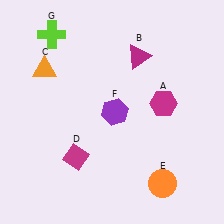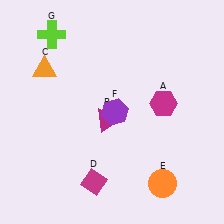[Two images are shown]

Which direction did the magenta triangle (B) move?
The magenta triangle (B) moved down.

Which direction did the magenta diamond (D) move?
The magenta diamond (D) moved down.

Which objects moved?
The objects that moved are: the magenta triangle (B), the magenta diamond (D).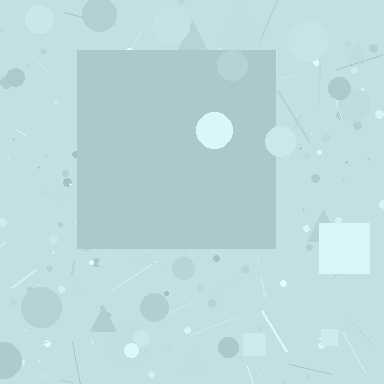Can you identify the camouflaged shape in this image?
The camouflaged shape is a square.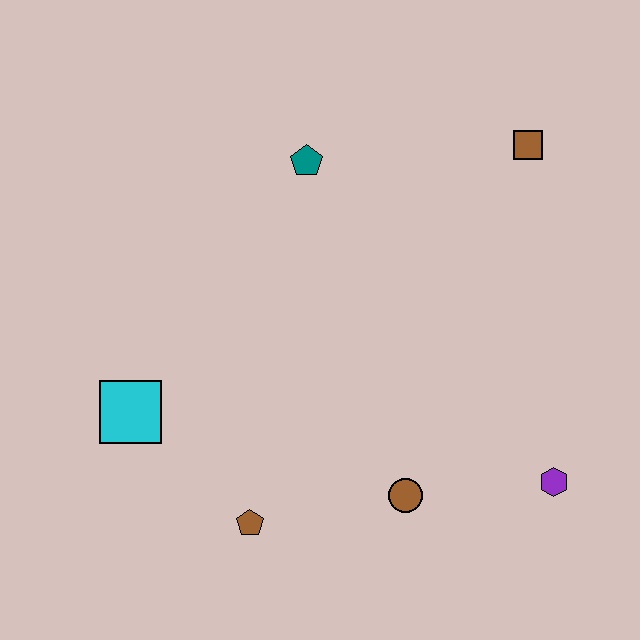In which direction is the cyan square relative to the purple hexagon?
The cyan square is to the left of the purple hexagon.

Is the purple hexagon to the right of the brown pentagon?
Yes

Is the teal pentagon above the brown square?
No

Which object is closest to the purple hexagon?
The brown circle is closest to the purple hexagon.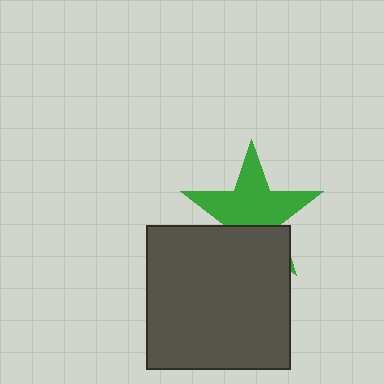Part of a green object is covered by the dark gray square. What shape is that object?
It is a star.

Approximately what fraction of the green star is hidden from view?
Roughly 35% of the green star is hidden behind the dark gray square.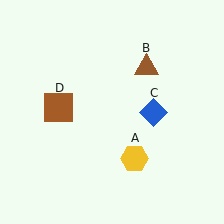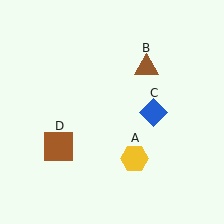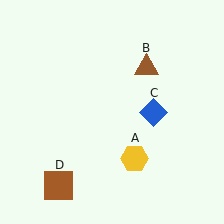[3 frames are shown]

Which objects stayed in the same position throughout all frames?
Yellow hexagon (object A) and brown triangle (object B) and blue diamond (object C) remained stationary.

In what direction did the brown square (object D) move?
The brown square (object D) moved down.